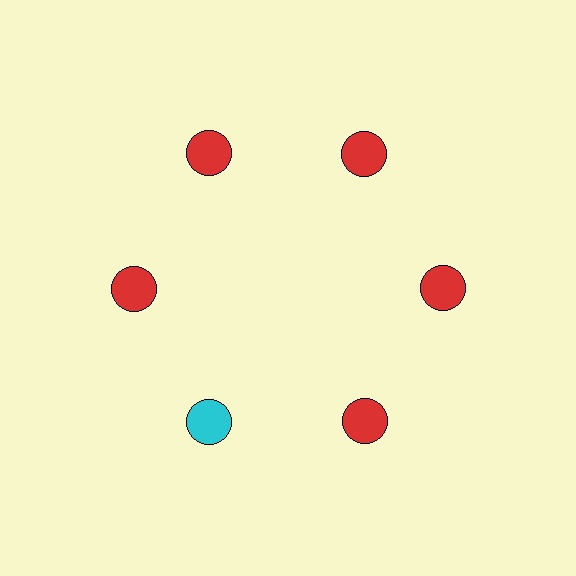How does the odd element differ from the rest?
It has a different color: cyan instead of red.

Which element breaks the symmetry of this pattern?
The cyan circle at roughly the 7 o'clock position breaks the symmetry. All other shapes are red circles.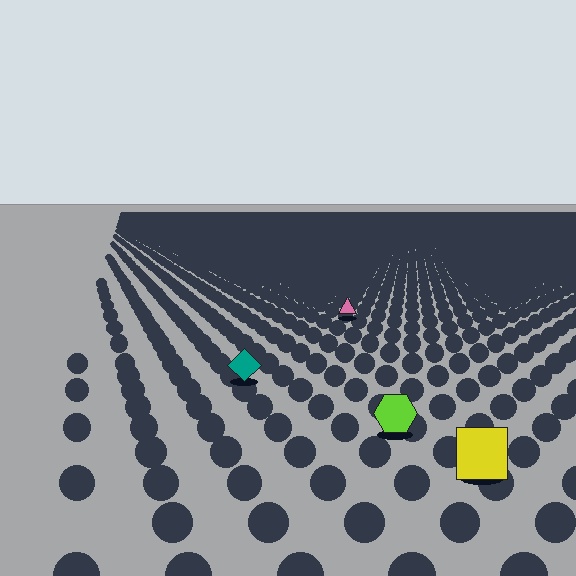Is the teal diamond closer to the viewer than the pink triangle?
Yes. The teal diamond is closer — you can tell from the texture gradient: the ground texture is coarser near it.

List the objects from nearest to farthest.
From nearest to farthest: the yellow square, the lime hexagon, the teal diamond, the pink triangle.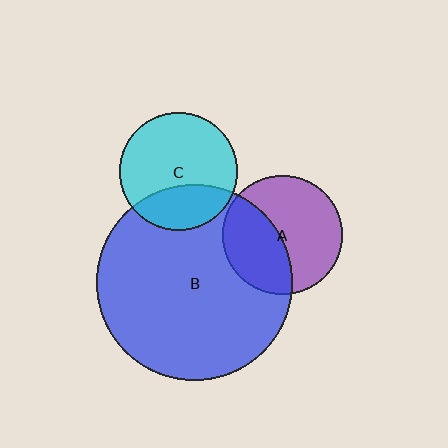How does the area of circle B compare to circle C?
Approximately 2.8 times.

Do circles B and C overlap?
Yes.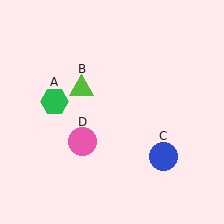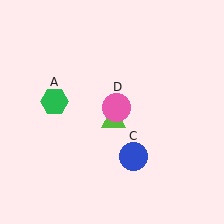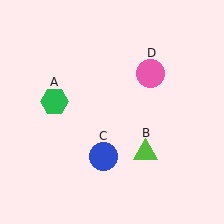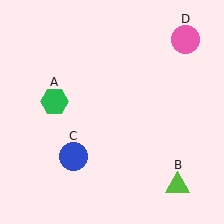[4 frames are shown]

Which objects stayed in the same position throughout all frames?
Green hexagon (object A) remained stationary.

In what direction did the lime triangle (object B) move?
The lime triangle (object B) moved down and to the right.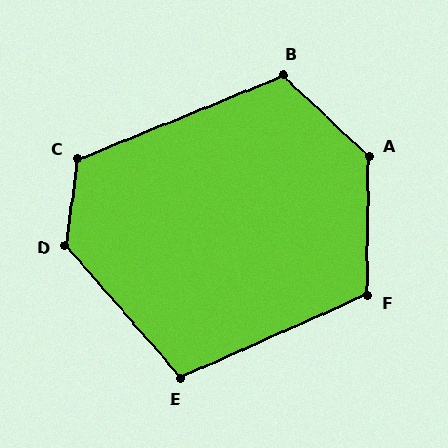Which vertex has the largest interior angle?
A, at approximately 133 degrees.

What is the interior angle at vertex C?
Approximately 120 degrees (obtuse).